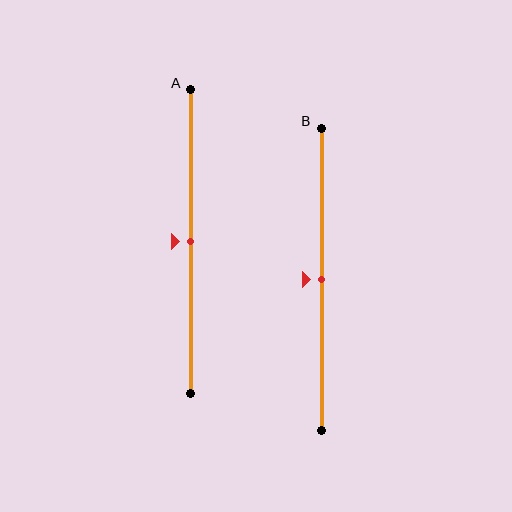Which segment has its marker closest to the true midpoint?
Segment A has its marker closest to the true midpoint.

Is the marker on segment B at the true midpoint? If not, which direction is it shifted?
Yes, the marker on segment B is at the true midpoint.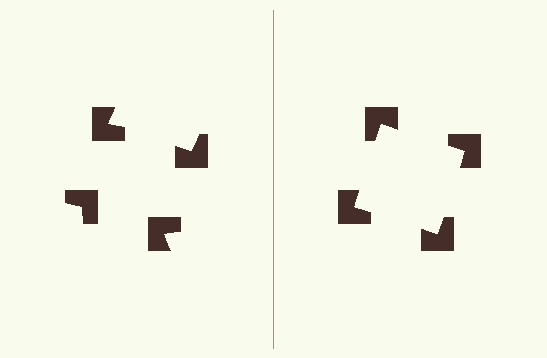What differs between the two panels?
The notched squares are positioned identically on both sides; only the wedge orientations differ. On the right they align to a square; on the left they are misaligned.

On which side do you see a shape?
An illusory square appears on the right side. On the left side the wedge cuts are rotated, so no coherent shape forms.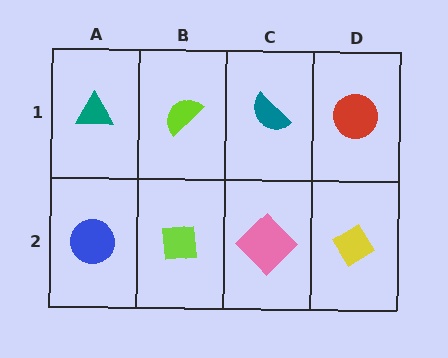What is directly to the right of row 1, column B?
A teal semicircle.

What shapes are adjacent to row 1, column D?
A yellow diamond (row 2, column D), a teal semicircle (row 1, column C).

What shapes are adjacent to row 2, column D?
A red circle (row 1, column D), a pink diamond (row 2, column C).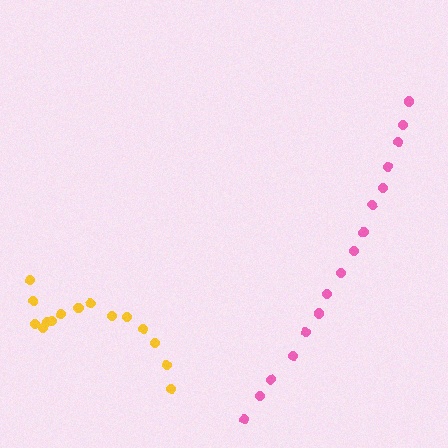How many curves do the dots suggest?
There are 2 distinct paths.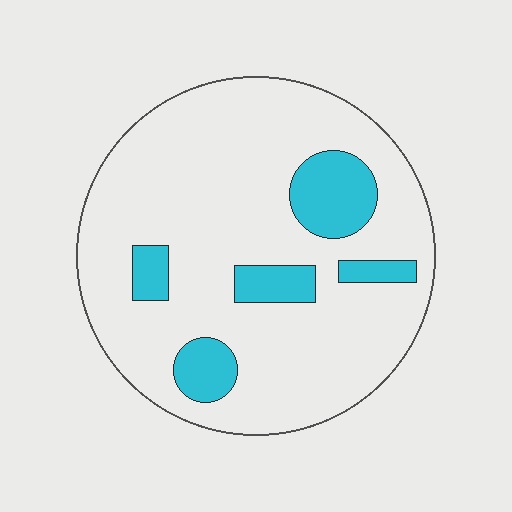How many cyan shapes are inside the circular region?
5.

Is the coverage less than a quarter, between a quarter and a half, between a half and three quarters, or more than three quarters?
Less than a quarter.